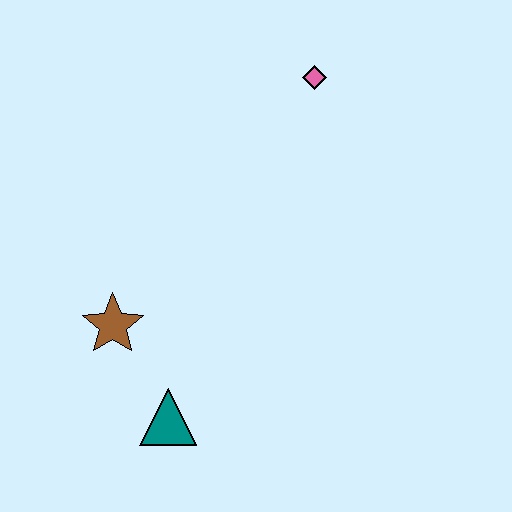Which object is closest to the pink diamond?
The brown star is closest to the pink diamond.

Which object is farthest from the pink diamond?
The teal triangle is farthest from the pink diamond.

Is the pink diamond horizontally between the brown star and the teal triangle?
No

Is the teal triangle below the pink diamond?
Yes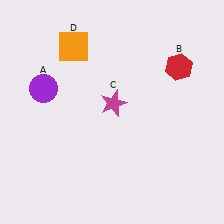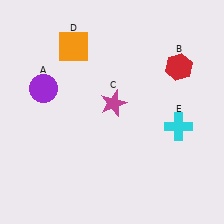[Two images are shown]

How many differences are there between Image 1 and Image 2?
There is 1 difference between the two images.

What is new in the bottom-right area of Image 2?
A cyan cross (E) was added in the bottom-right area of Image 2.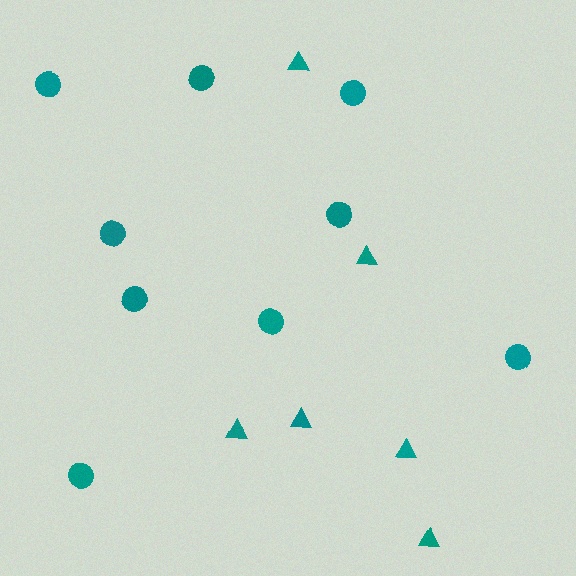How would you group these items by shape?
There are 2 groups: one group of triangles (6) and one group of circles (9).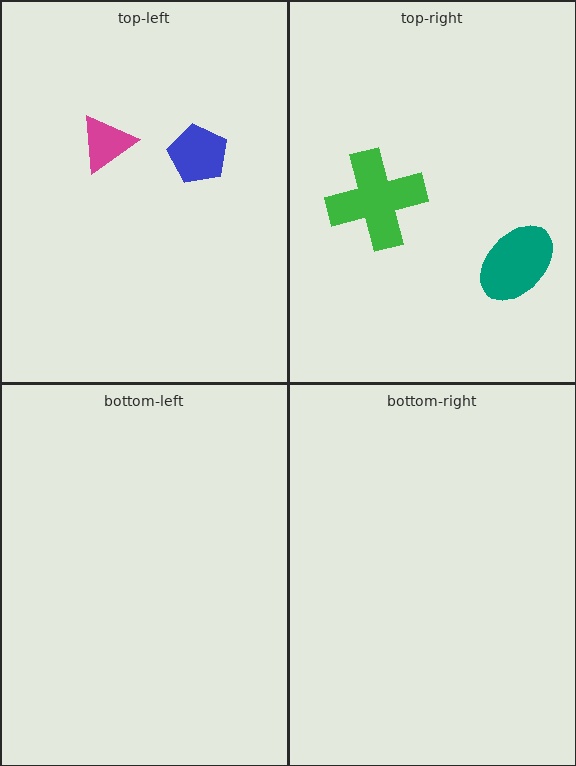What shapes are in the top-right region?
The teal ellipse, the green cross.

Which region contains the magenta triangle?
The top-left region.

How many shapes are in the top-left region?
2.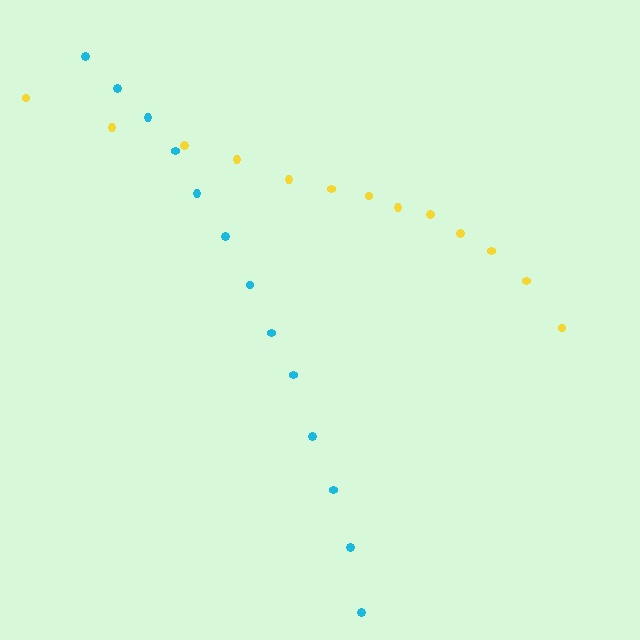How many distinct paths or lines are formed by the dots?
There are 2 distinct paths.